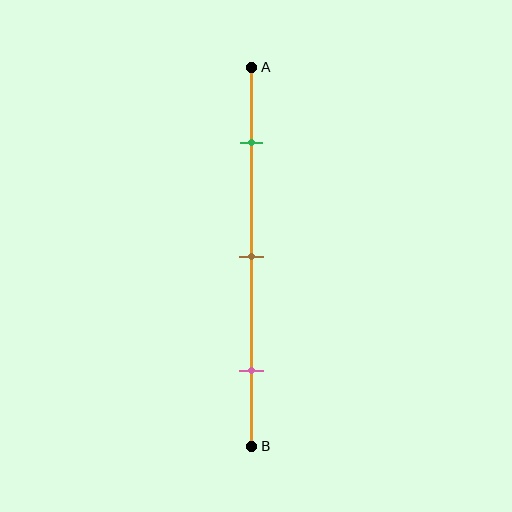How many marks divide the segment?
There are 3 marks dividing the segment.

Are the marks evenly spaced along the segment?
Yes, the marks are approximately evenly spaced.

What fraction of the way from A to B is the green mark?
The green mark is approximately 20% (0.2) of the way from A to B.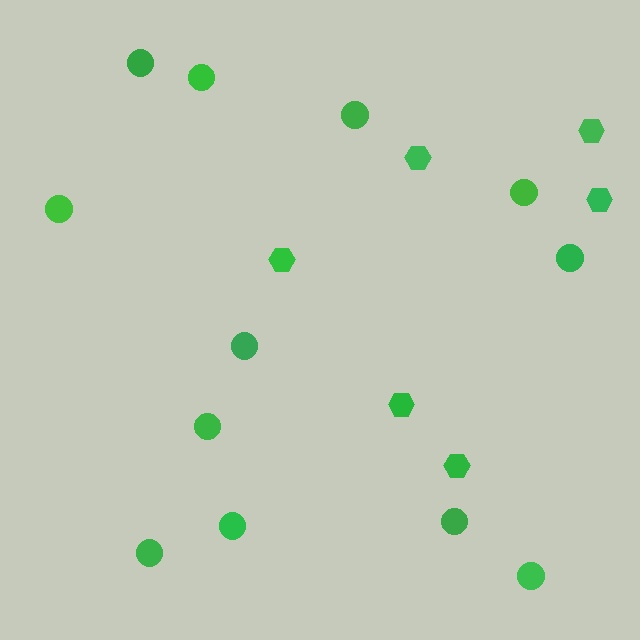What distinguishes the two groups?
There are 2 groups: one group of hexagons (6) and one group of circles (12).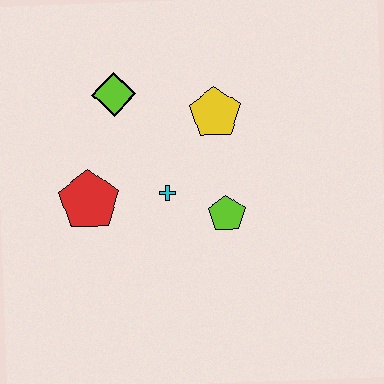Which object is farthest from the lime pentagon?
The lime diamond is farthest from the lime pentagon.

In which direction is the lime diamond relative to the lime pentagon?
The lime diamond is above the lime pentagon.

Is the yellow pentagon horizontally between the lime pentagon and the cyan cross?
Yes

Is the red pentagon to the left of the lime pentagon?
Yes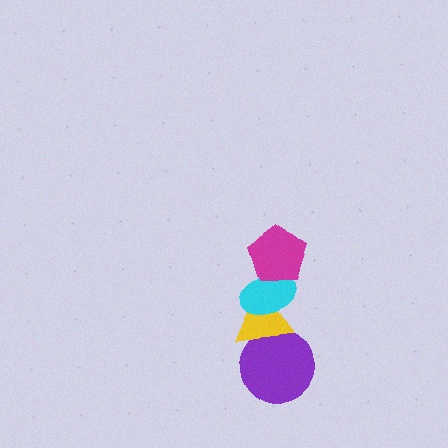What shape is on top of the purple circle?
The yellow triangle is on top of the purple circle.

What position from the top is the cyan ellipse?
The cyan ellipse is 2nd from the top.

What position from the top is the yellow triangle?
The yellow triangle is 3rd from the top.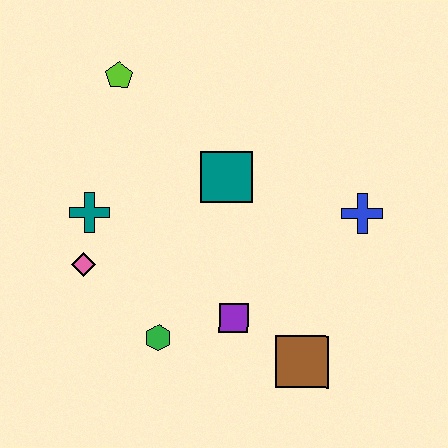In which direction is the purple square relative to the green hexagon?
The purple square is to the right of the green hexagon.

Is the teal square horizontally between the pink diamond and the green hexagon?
No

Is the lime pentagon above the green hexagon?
Yes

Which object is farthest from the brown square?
The lime pentagon is farthest from the brown square.